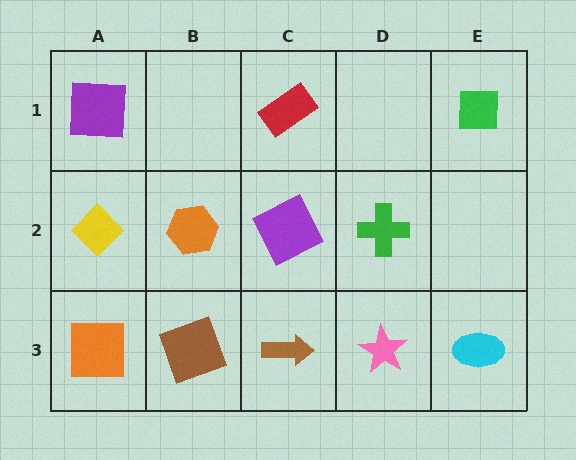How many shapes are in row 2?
4 shapes.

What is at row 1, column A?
A purple square.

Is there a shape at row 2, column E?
No, that cell is empty.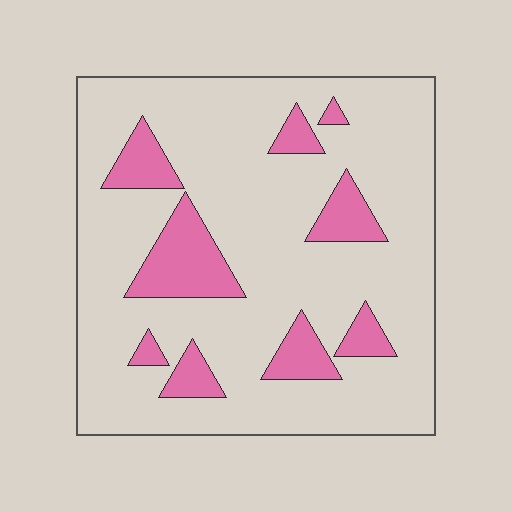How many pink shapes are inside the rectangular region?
9.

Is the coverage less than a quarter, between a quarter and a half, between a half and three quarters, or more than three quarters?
Less than a quarter.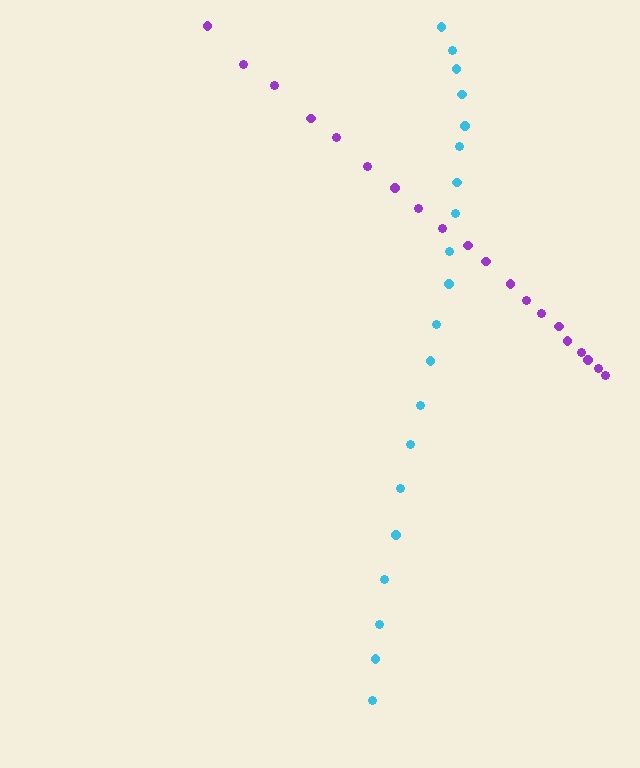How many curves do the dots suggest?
There are 2 distinct paths.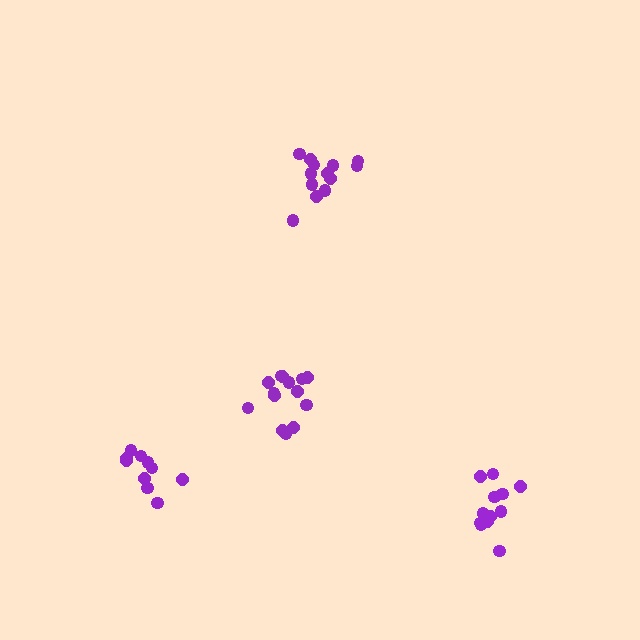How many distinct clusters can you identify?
There are 4 distinct clusters.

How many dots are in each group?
Group 1: 10 dots, Group 2: 14 dots, Group 3: 13 dots, Group 4: 12 dots (49 total).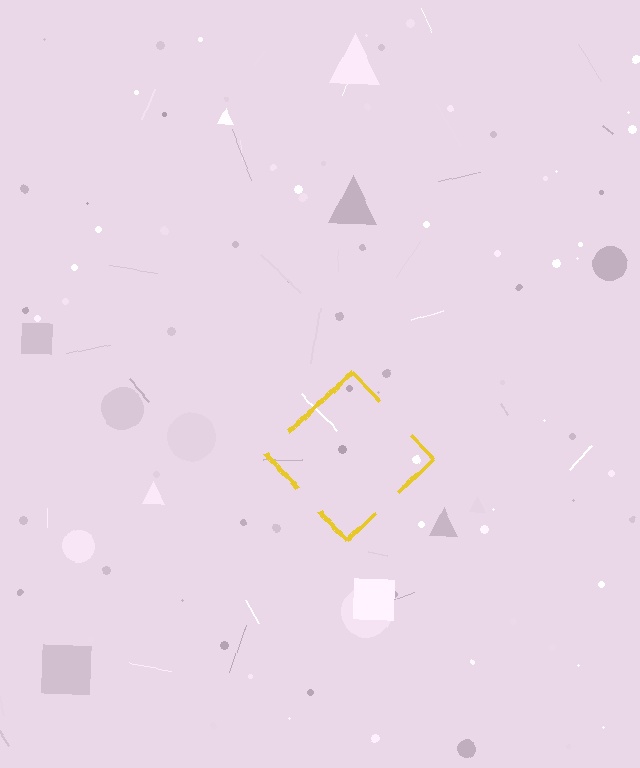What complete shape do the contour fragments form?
The contour fragments form a diamond.